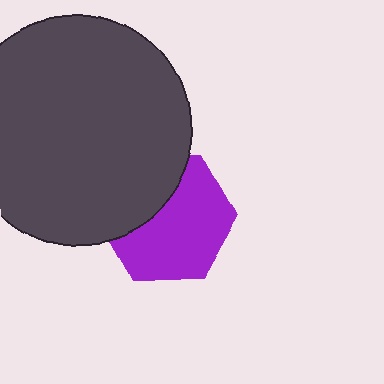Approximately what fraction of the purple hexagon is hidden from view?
Roughly 35% of the purple hexagon is hidden behind the dark gray circle.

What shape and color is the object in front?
The object in front is a dark gray circle.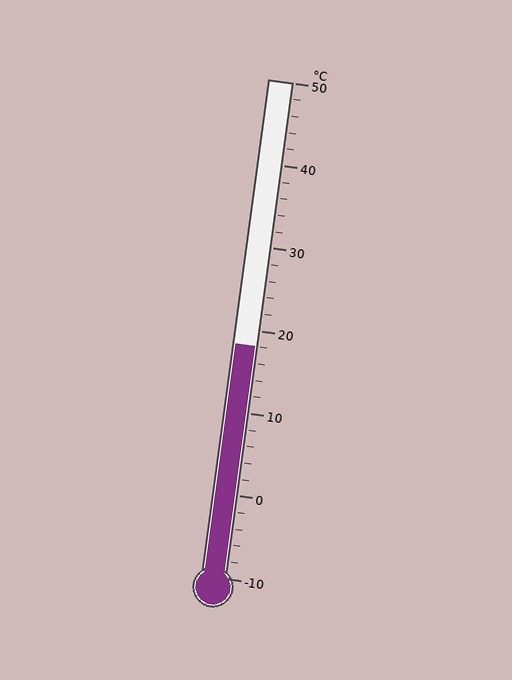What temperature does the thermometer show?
The thermometer shows approximately 18°C.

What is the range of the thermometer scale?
The thermometer scale ranges from -10°C to 50°C.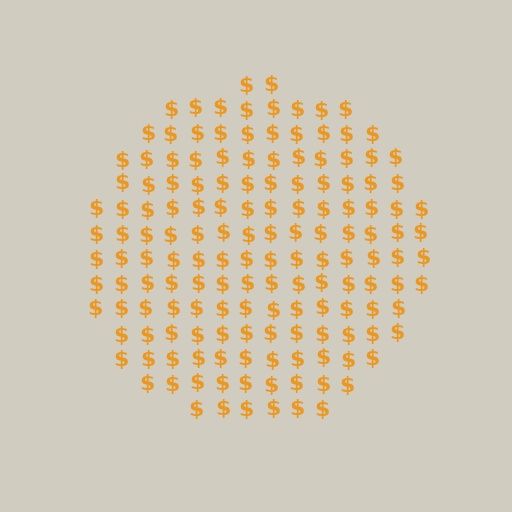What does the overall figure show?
The overall figure shows a circle.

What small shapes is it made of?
It is made of small dollar signs.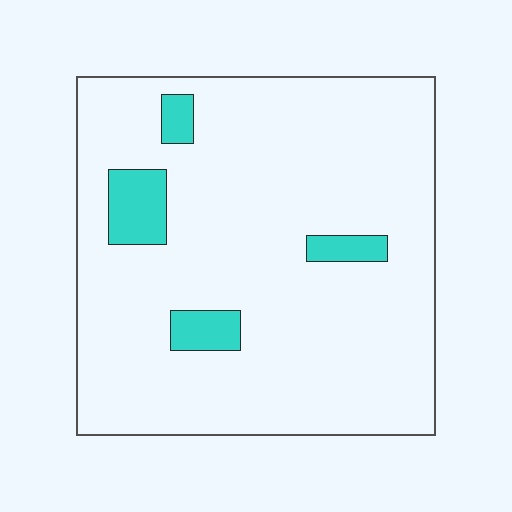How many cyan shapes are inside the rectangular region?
4.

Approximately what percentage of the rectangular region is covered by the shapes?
Approximately 10%.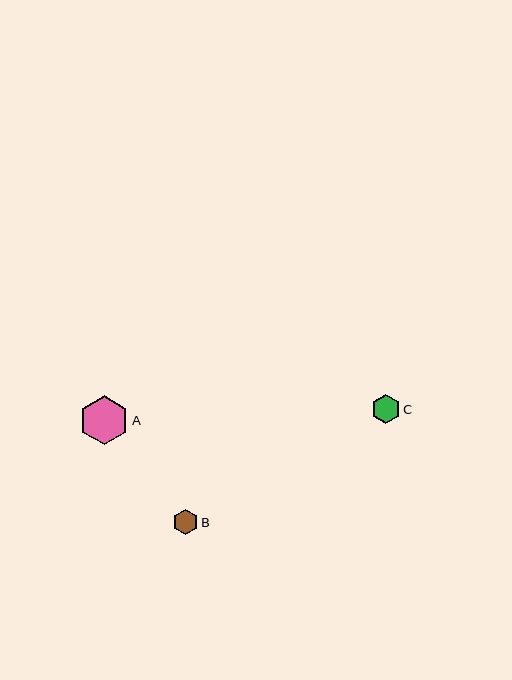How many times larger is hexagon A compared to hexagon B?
Hexagon A is approximately 2.0 times the size of hexagon B.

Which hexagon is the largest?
Hexagon A is the largest with a size of approximately 49 pixels.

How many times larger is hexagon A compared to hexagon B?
Hexagon A is approximately 2.0 times the size of hexagon B.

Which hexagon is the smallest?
Hexagon B is the smallest with a size of approximately 25 pixels.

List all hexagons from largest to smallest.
From largest to smallest: A, C, B.